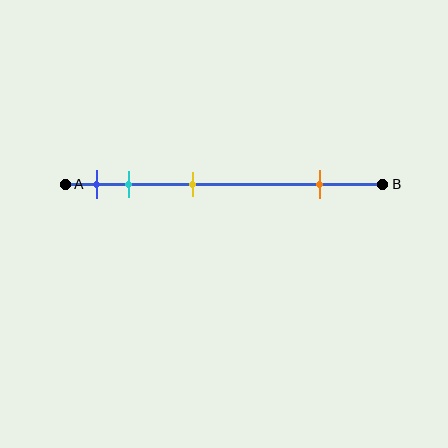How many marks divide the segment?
There are 4 marks dividing the segment.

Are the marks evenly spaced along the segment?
No, the marks are not evenly spaced.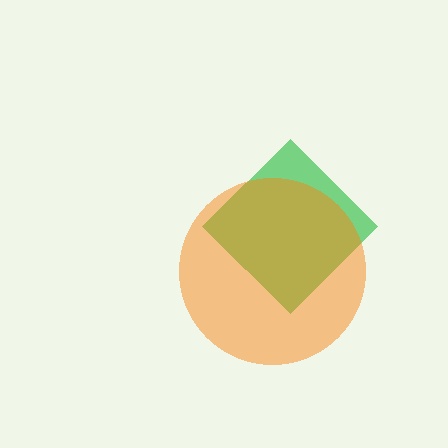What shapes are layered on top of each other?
The layered shapes are: a green diamond, an orange circle.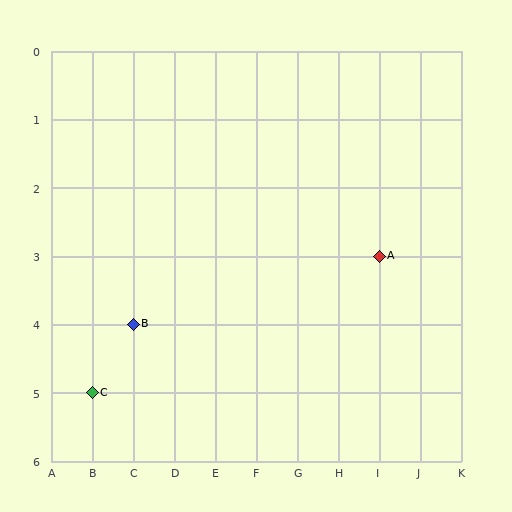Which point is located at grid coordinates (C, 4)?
Point B is at (C, 4).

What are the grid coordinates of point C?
Point C is at grid coordinates (B, 5).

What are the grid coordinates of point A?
Point A is at grid coordinates (I, 3).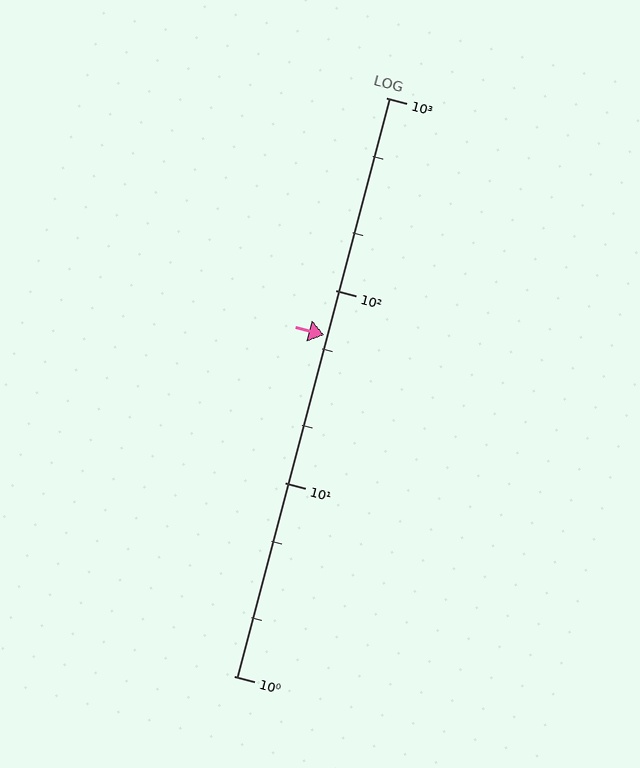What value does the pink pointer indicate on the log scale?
The pointer indicates approximately 59.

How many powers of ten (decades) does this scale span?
The scale spans 3 decades, from 1 to 1000.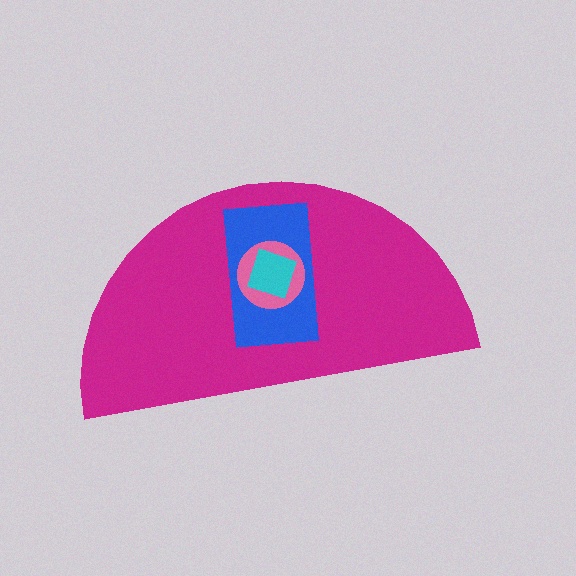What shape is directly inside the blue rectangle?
The pink circle.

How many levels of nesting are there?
4.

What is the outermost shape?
The magenta semicircle.